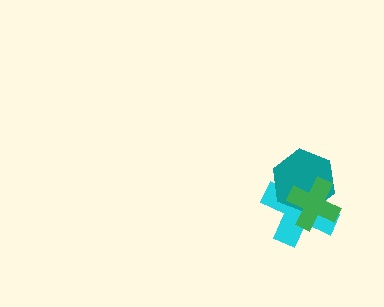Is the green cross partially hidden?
No, no other shape covers it.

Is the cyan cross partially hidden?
Yes, it is partially covered by another shape.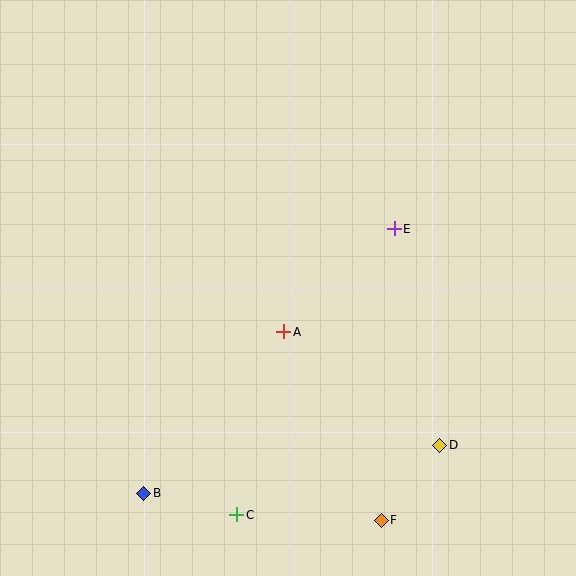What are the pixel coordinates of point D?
Point D is at (440, 445).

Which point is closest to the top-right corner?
Point E is closest to the top-right corner.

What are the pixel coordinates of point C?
Point C is at (237, 515).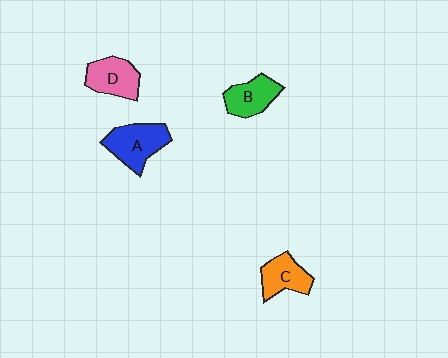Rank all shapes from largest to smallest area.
From largest to smallest: A (blue), D (pink), B (green), C (orange).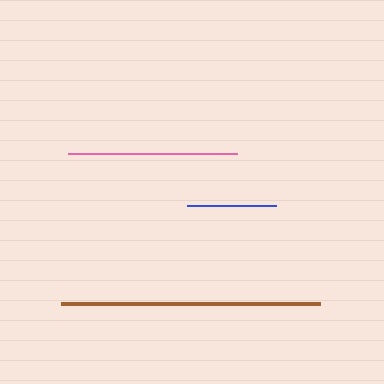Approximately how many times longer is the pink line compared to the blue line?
The pink line is approximately 1.9 times the length of the blue line.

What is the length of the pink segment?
The pink segment is approximately 168 pixels long.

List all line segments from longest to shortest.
From longest to shortest: brown, pink, blue.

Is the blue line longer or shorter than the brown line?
The brown line is longer than the blue line.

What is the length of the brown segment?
The brown segment is approximately 259 pixels long.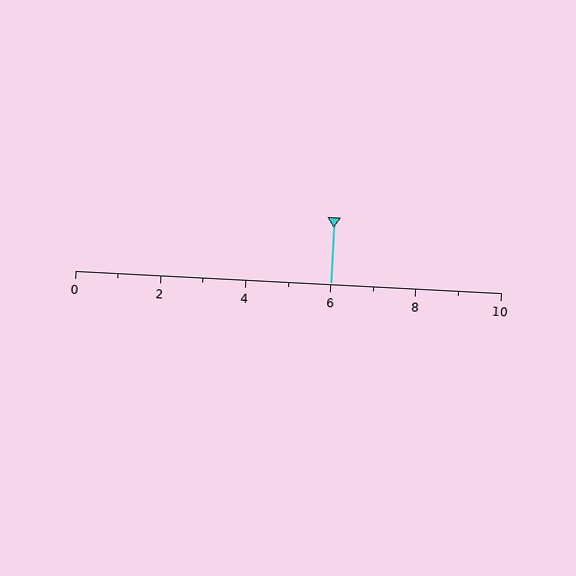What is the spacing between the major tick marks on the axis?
The major ticks are spaced 2 apart.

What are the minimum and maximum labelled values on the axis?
The axis runs from 0 to 10.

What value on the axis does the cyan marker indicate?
The marker indicates approximately 6.